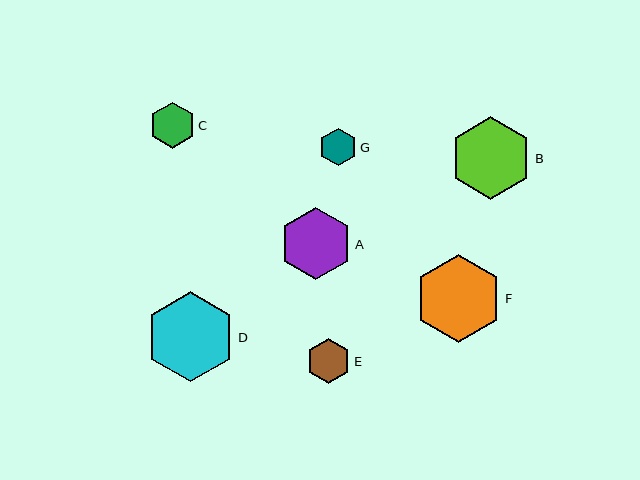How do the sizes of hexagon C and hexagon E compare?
Hexagon C and hexagon E are approximately the same size.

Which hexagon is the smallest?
Hexagon G is the smallest with a size of approximately 38 pixels.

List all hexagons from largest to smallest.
From largest to smallest: D, F, B, A, C, E, G.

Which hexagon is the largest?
Hexagon D is the largest with a size of approximately 90 pixels.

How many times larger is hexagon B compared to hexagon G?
Hexagon B is approximately 2.2 times the size of hexagon G.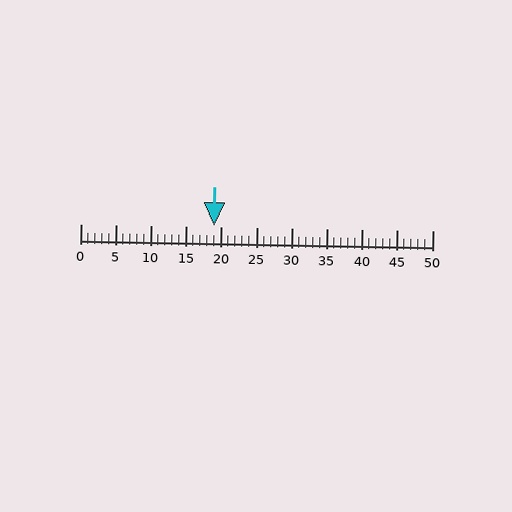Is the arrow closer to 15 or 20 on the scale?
The arrow is closer to 20.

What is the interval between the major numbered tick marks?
The major tick marks are spaced 5 units apart.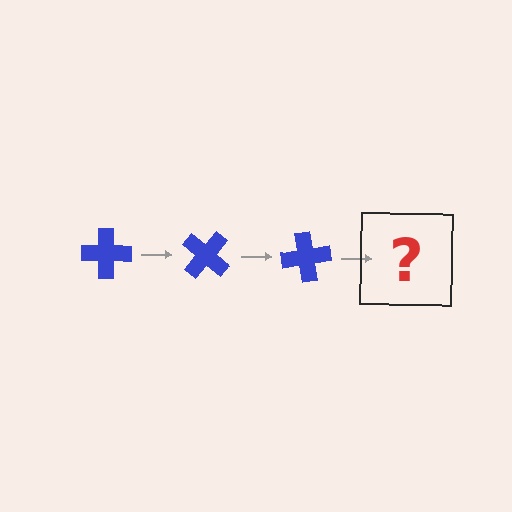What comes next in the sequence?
The next element should be a blue cross rotated 120 degrees.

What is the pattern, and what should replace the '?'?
The pattern is that the cross rotates 40 degrees each step. The '?' should be a blue cross rotated 120 degrees.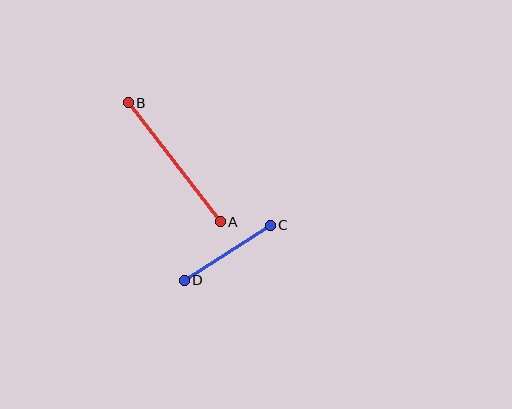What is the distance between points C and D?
The distance is approximately 102 pixels.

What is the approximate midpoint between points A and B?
The midpoint is at approximately (174, 162) pixels.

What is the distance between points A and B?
The distance is approximately 150 pixels.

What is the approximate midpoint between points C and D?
The midpoint is at approximately (227, 253) pixels.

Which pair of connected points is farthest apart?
Points A and B are farthest apart.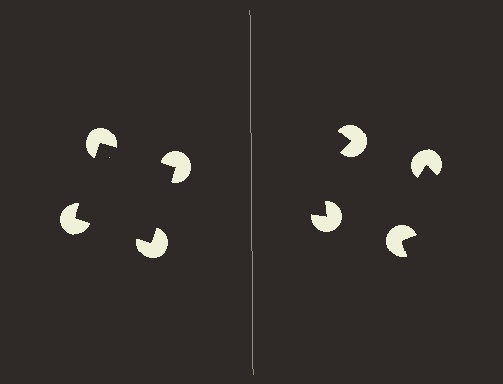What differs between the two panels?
The pac-man discs are positioned identically on both sides; only the wedge orientations differ. On the left they align to a square; on the right they are misaligned.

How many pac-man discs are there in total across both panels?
8 — 4 on each side.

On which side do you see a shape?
An illusory square appears on the left side. On the right side the wedge cuts are rotated, so no coherent shape forms.